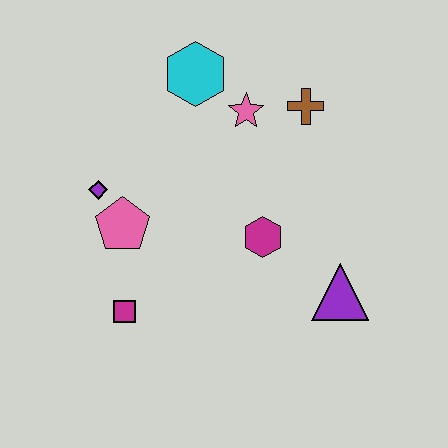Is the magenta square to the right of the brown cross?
No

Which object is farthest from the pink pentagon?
The purple triangle is farthest from the pink pentagon.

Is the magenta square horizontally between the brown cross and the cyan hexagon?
No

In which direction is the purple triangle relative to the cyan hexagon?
The purple triangle is below the cyan hexagon.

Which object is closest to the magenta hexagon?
The purple triangle is closest to the magenta hexagon.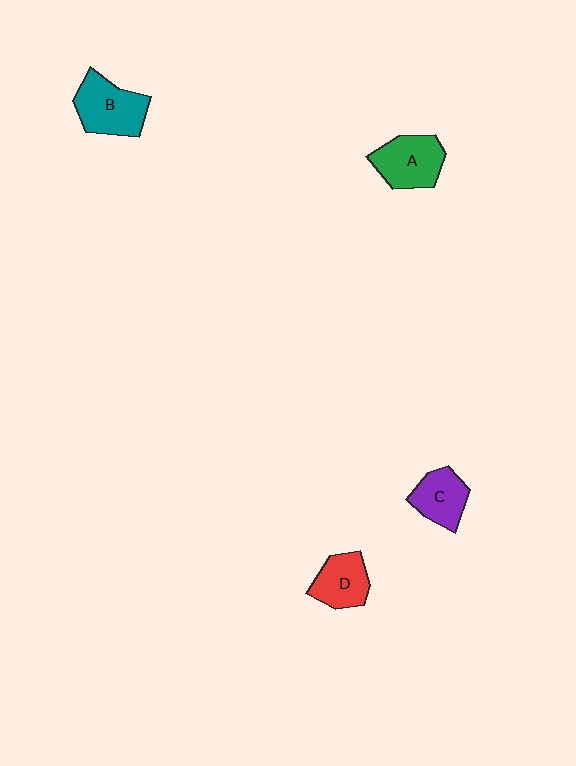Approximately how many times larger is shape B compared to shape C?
Approximately 1.4 times.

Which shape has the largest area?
Shape B (teal).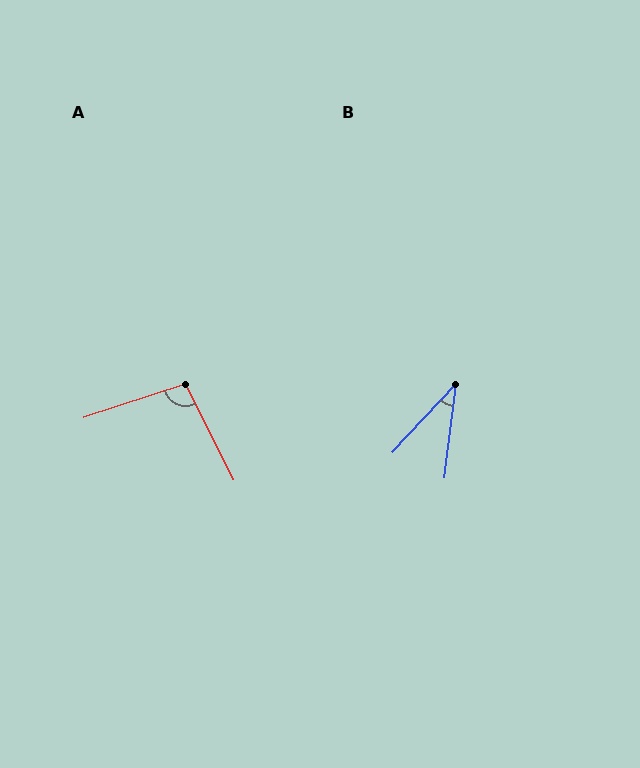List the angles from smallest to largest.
B (36°), A (98°).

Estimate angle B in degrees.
Approximately 36 degrees.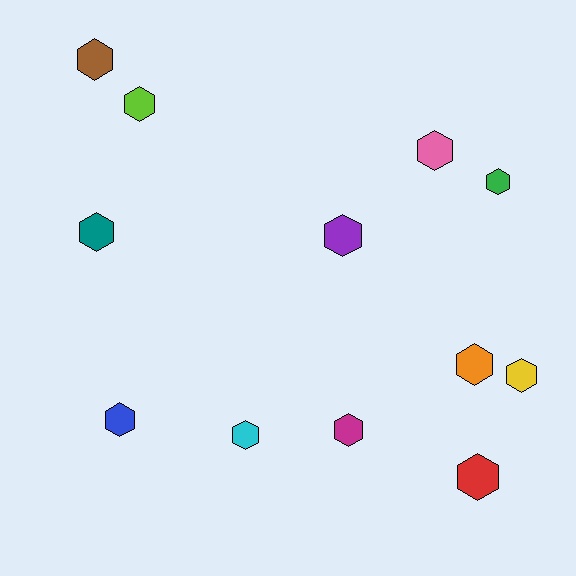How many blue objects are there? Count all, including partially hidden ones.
There is 1 blue object.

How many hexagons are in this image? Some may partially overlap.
There are 12 hexagons.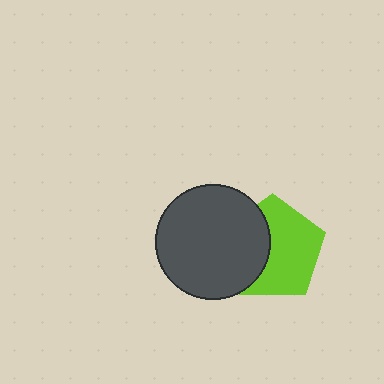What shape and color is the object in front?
The object in front is a dark gray circle.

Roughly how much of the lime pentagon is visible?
About half of it is visible (roughly 62%).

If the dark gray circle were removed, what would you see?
You would see the complete lime pentagon.